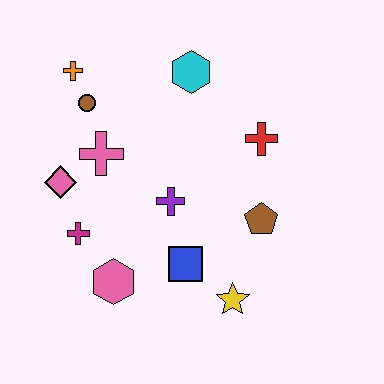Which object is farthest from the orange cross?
The yellow star is farthest from the orange cross.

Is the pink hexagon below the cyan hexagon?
Yes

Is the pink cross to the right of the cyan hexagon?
No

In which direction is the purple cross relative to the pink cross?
The purple cross is to the right of the pink cross.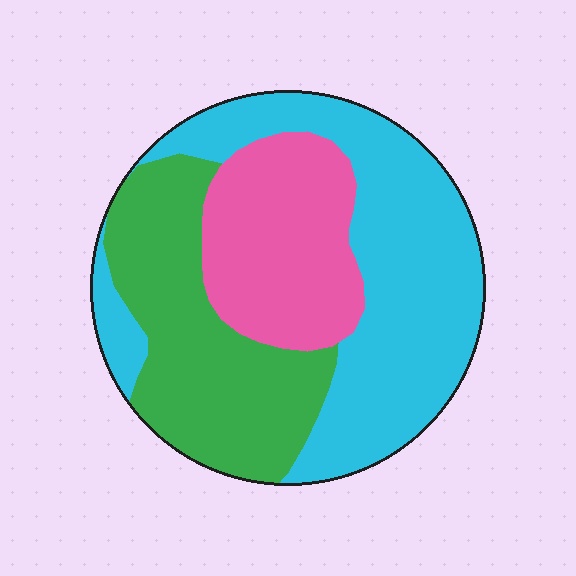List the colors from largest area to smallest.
From largest to smallest: cyan, green, pink.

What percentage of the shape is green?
Green takes up about one third (1/3) of the shape.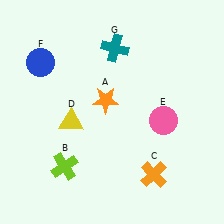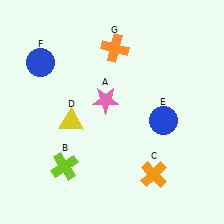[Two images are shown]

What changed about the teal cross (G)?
In Image 1, G is teal. In Image 2, it changed to orange.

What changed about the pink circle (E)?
In Image 1, E is pink. In Image 2, it changed to blue.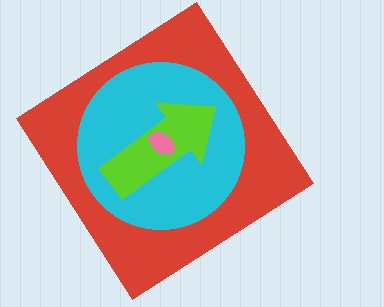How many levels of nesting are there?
4.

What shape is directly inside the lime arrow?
The pink ellipse.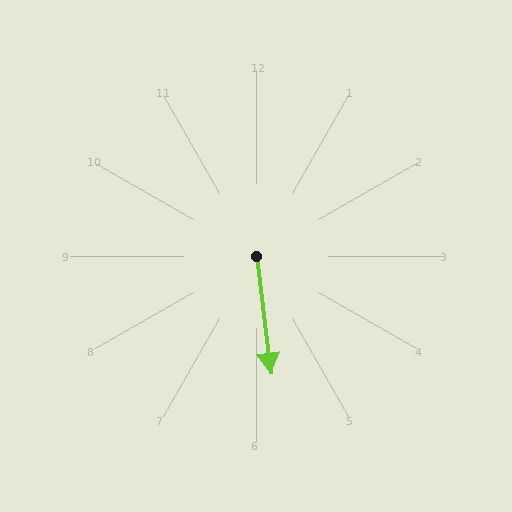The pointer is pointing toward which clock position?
Roughly 6 o'clock.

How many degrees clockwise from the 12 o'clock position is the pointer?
Approximately 173 degrees.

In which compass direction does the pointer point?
South.